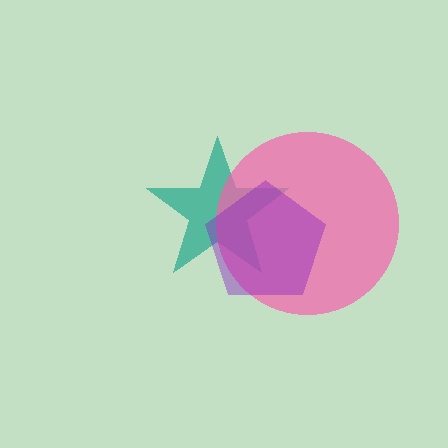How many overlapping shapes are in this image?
There are 3 overlapping shapes in the image.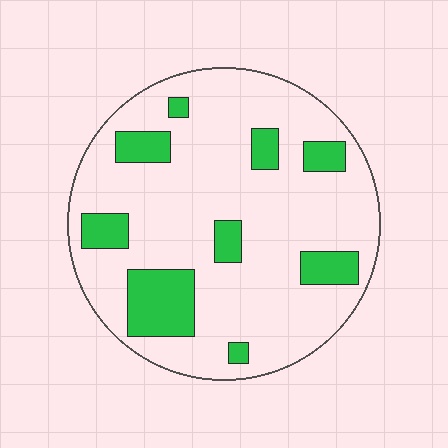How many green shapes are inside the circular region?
9.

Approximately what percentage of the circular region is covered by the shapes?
Approximately 20%.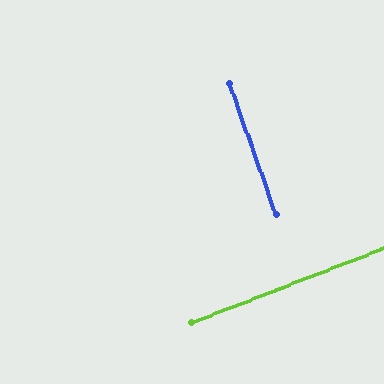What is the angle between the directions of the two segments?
Approximately 88 degrees.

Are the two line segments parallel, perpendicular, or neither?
Perpendicular — they meet at approximately 88°.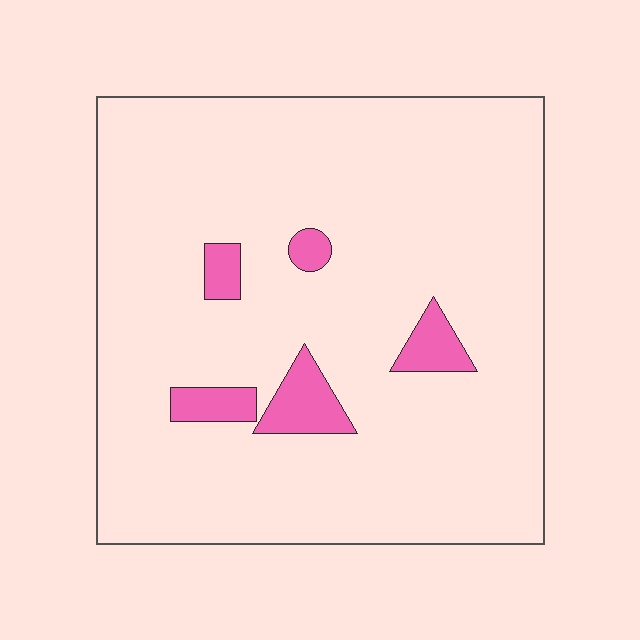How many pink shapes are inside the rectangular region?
5.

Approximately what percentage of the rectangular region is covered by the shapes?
Approximately 5%.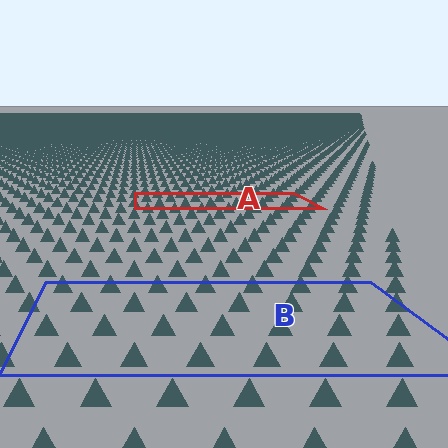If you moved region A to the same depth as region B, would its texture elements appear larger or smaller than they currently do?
They would appear larger. At a closer depth, the same texture elements are projected at a bigger on-screen size.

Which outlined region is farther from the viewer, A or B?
Region A is farther from the viewer — the texture elements inside it appear smaller and more densely packed.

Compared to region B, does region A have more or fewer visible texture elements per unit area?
Region A has more texture elements per unit area — they are packed more densely because it is farther away.